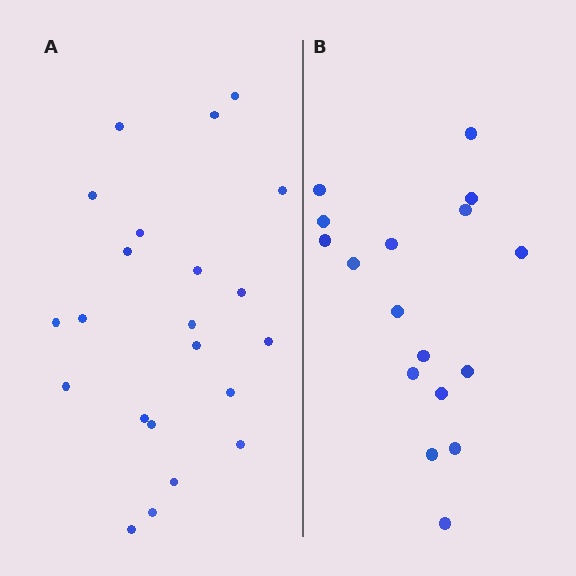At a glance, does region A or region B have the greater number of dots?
Region A (the left region) has more dots.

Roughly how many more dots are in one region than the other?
Region A has about 5 more dots than region B.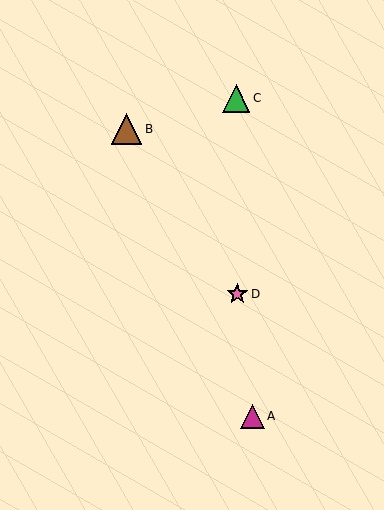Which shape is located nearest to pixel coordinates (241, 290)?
The pink star (labeled D) at (237, 294) is nearest to that location.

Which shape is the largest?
The brown triangle (labeled B) is the largest.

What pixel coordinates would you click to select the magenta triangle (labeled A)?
Click at (252, 416) to select the magenta triangle A.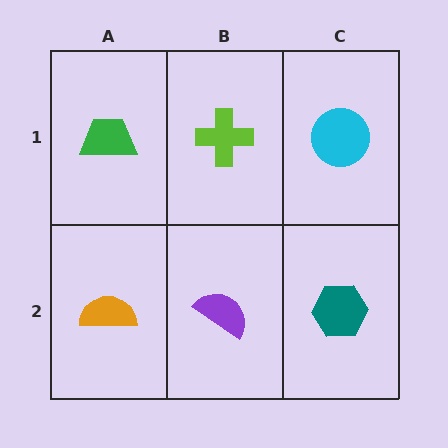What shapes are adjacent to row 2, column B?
A lime cross (row 1, column B), an orange semicircle (row 2, column A), a teal hexagon (row 2, column C).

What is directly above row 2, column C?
A cyan circle.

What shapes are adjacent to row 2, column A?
A green trapezoid (row 1, column A), a purple semicircle (row 2, column B).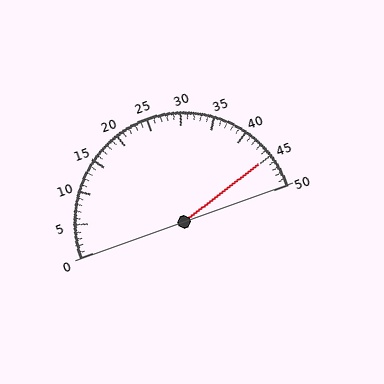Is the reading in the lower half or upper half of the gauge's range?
The reading is in the upper half of the range (0 to 50).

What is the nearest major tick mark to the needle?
The nearest major tick mark is 45.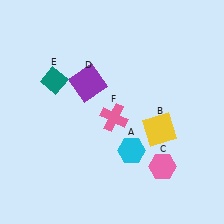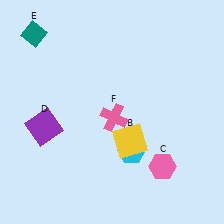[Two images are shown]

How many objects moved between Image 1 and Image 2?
3 objects moved between the two images.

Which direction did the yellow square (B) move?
The yellow square (B) moved left.